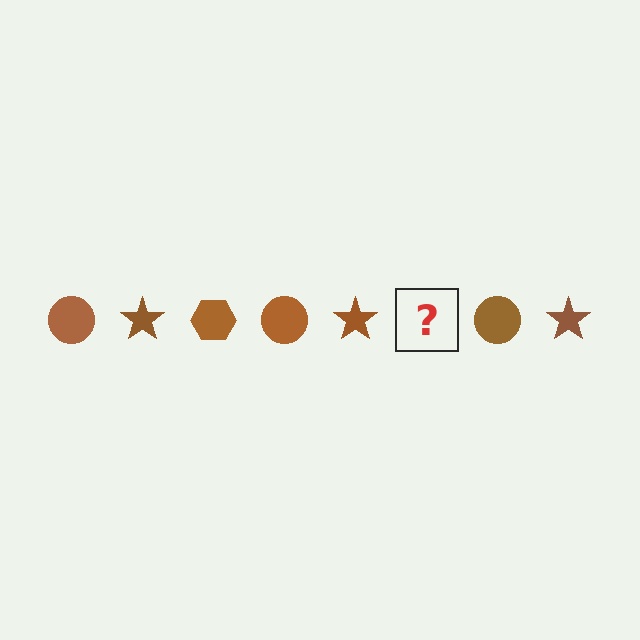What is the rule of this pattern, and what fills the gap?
The rule is that the pattern cycles through circle, star, hexagon shapes in brown. The gap should be filled with a brown hexagon.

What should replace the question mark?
The question mark should be replaced with a brown hexagon.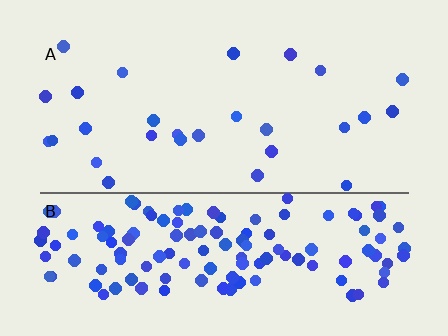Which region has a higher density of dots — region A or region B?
B (the bottom).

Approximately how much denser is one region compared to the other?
Approximately 5.2× — region B over region A.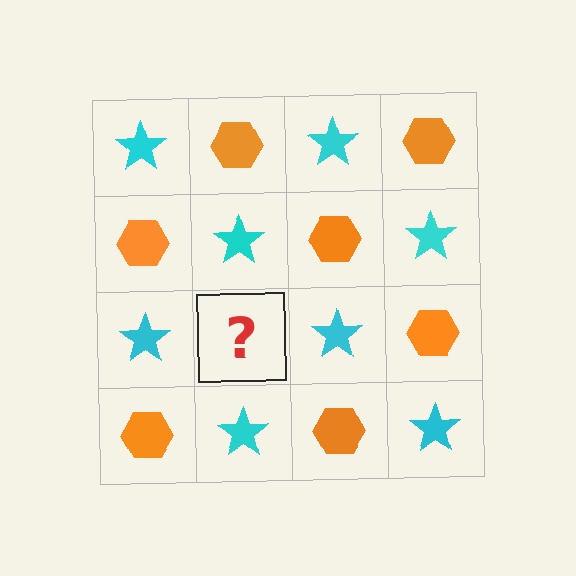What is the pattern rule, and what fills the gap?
The rule is that it alternates cyan star and orange hexagon in a checkerboard pattern. The gap should be filled with an orange hexagon.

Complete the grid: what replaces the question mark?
The question mark should be replaced with an orange hexagon.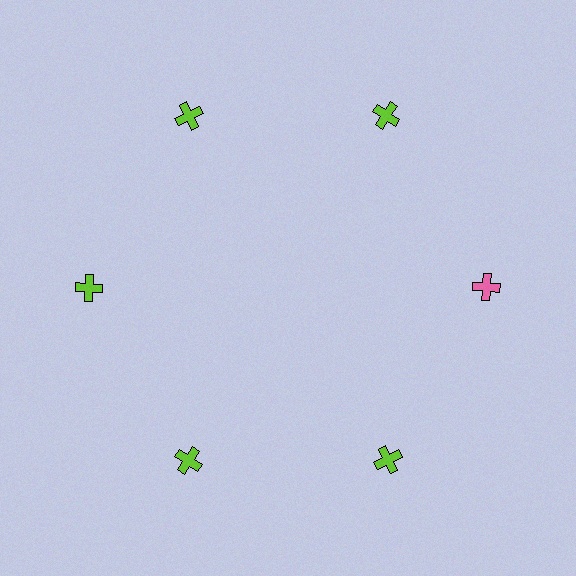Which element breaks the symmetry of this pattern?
The pink cross at roughly the 3 o'clock position breaks the symmetry. All other shapes are lime crosses.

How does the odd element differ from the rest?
It has a different color: pink instead of lime.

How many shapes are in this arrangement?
There are 6 shapes arranged in a ring pattern.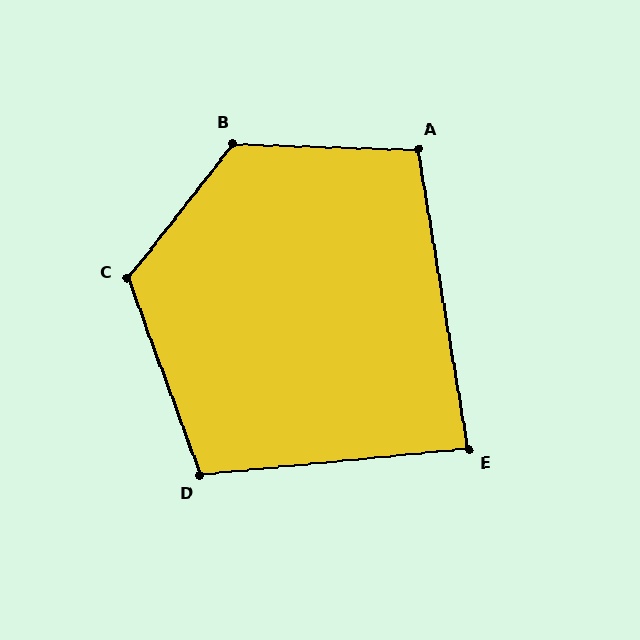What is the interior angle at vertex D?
Approximately 104 degrees (obtuse).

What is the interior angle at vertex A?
Approximately 101 degrees (obtuse).